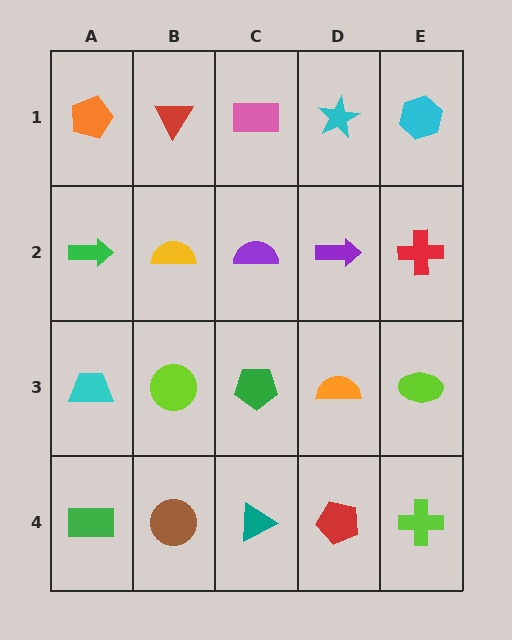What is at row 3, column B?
A lime circle.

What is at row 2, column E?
A red cross.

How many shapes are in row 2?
5 shapes.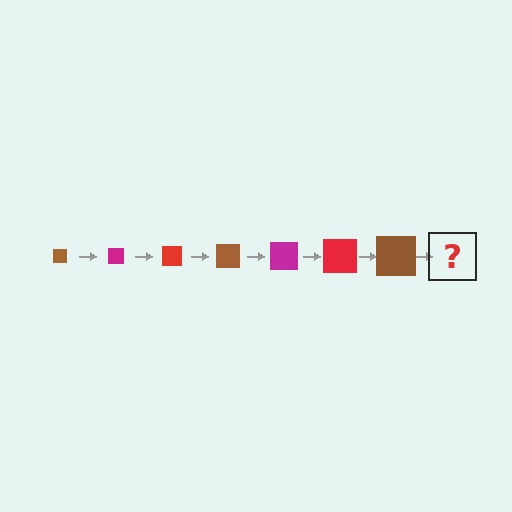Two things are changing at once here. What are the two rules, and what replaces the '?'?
The two rules are that the square grows larger each step and the color cycles through brown, magenta, and red. The '?' should be a magenta square, larger than the previous one.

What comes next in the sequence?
The next element should be a magenta square, larger than the previous one.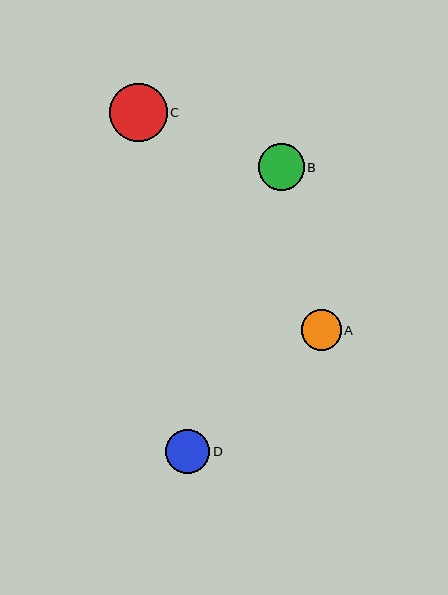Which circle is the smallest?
Circle A is the smallest with a size of approximately 40 pixels.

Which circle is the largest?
Circle C is the largest with a size of approximately 58 pixels.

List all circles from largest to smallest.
From largest to smallest: C, B, D, A.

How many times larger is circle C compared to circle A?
Circle C is approximately 1.4 times the size of circle A.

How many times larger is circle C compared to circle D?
Circle C is approximately 1.3 times the size of circle D.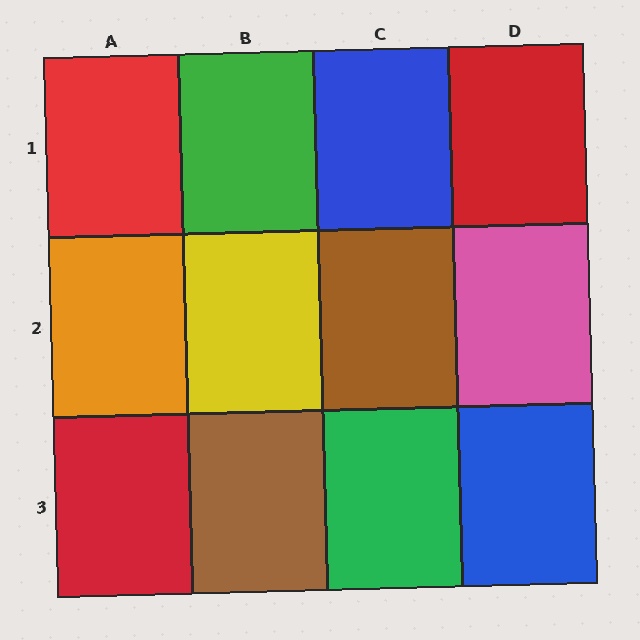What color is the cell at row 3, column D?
Blue.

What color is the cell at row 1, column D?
Red.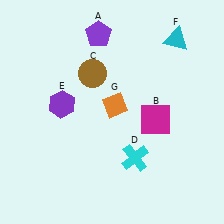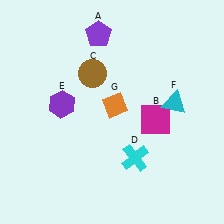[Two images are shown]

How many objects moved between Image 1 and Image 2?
1 object moved between the two images.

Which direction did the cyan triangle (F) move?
The cyan triangle (F) moved down.